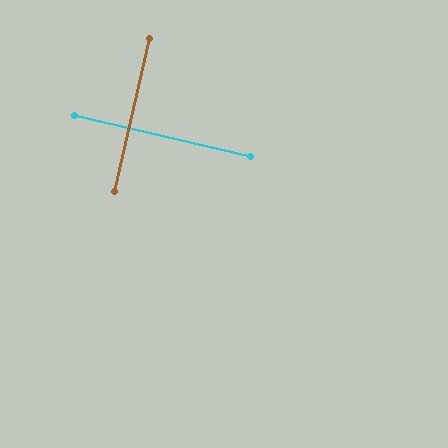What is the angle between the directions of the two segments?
Approximately 90 degrees.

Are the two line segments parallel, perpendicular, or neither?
Perpendicular — they meet at approximately 90°.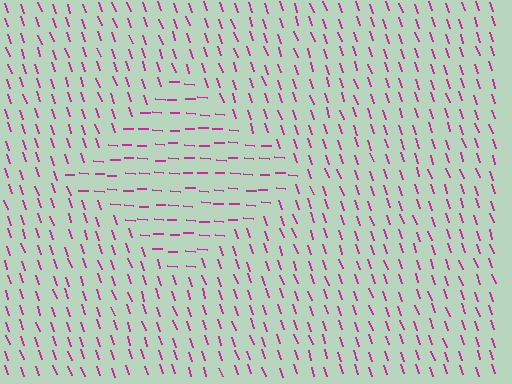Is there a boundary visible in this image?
Yes, there is a texture boundary formed by a change in line orientation.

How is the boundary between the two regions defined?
The boundary is defined purely by a change in line orientation (approximately 68 degrees difference). All lines are the same color and thickness.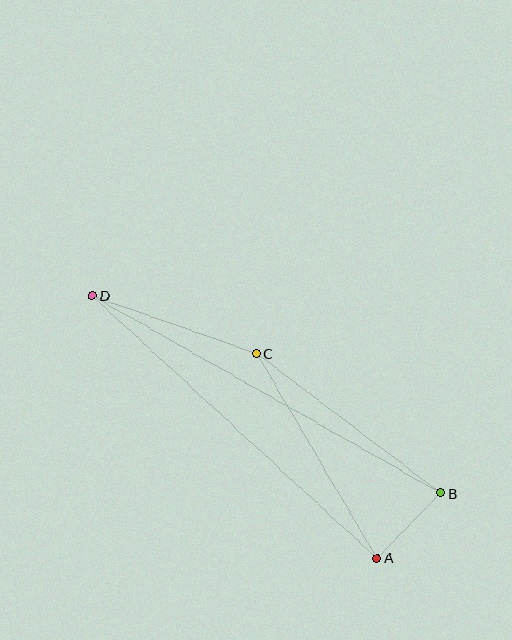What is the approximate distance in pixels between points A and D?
The distance between A and D is approximately 387 pixels.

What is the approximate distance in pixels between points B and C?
The distance between B and C is approximately 231 pixels.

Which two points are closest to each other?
Points A and B are closest to each other.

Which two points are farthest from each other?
Points B and D are farthest from each other.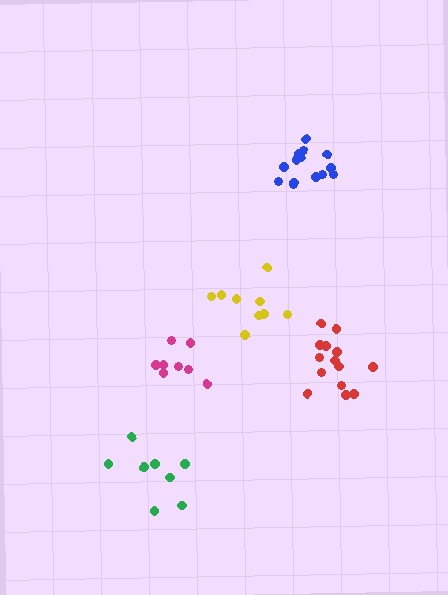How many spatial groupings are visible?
There are 5 spatial groupings.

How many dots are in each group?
Group 1: 14 dots, Group 2: 9 dots, Group 3: 8 dots, Group 4: 8 dots, Group 5: 14 dots (53 total).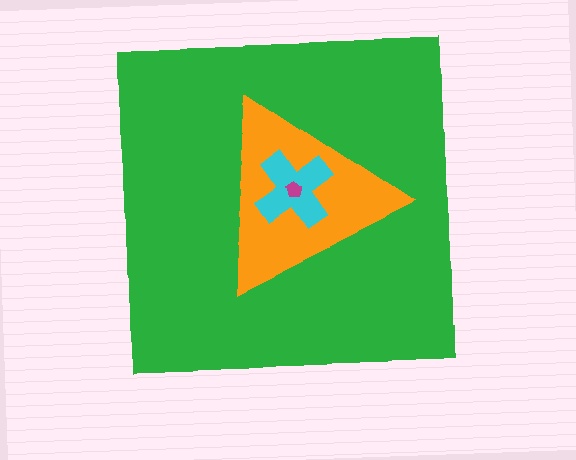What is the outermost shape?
The green square.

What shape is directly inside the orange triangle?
The cyan cross.